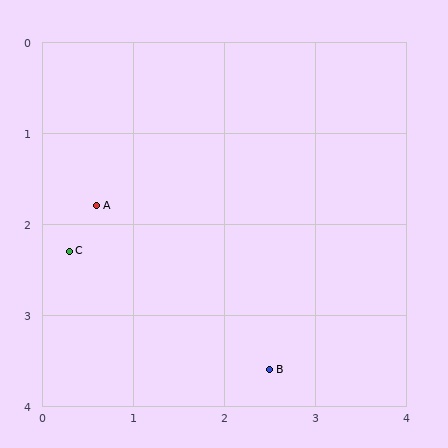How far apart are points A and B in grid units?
Points A and B are about 2.6 grid units apart.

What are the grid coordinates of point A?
Point A is at approximately (0.6, 1.8).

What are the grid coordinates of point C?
Point C is at approximately (0.3, 2.3).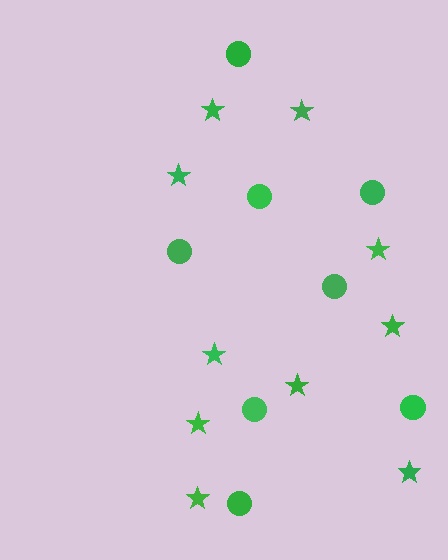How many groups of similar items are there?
There are 2 groups: one group of circles (8) and one group of stars (10).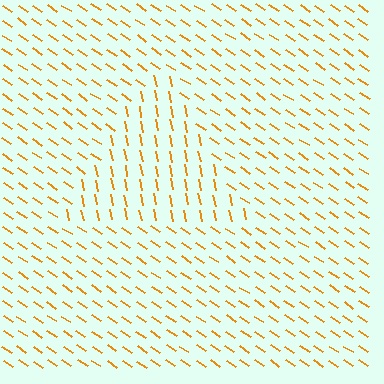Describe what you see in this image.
The image is filled with small orange line segments. A triangle region in the image has lines oriented differently from the surrounding lines, creating a visible texture boundary.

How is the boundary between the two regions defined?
The boundary is defined purely by a change in line orientation (approximately 45 degrees difference). All lines are the same color and thickness.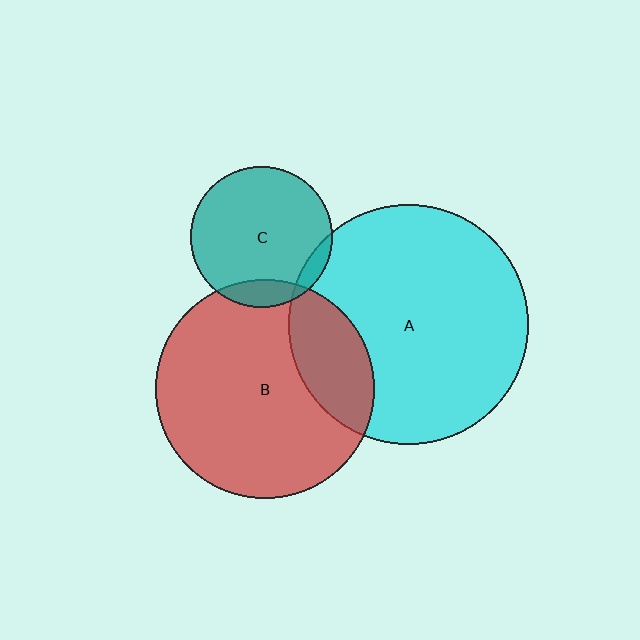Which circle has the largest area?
Circle A (cyan).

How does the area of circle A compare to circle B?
Approximately 1.2 times.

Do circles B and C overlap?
Yes.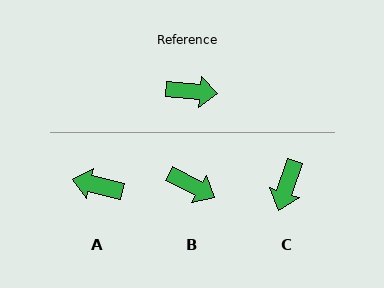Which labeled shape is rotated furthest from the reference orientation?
A, about 171 degrees away.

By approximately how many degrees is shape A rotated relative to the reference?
Approximately 171 degrees counter-clockwise.